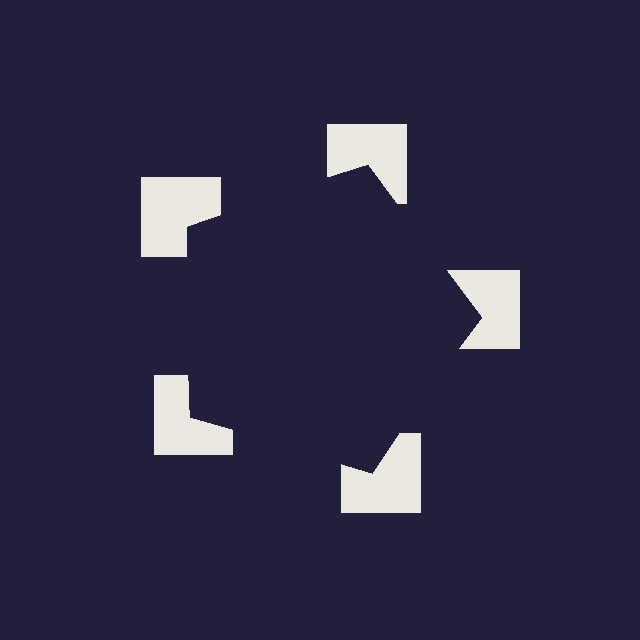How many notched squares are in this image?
There are 5 — one at each vertex of the illusory pentagon.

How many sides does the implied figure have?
5 sides.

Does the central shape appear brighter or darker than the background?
It typically appears slightly darker than the background, even though no actual brightness change is drawn.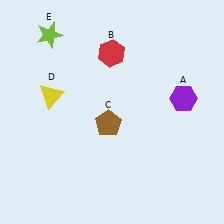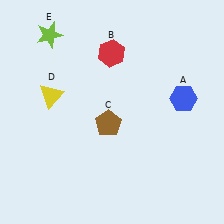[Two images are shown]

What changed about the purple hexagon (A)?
In Image 1, A is purple. In Image 2, it changed to blue.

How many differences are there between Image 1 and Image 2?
There is 1 difference between the two images.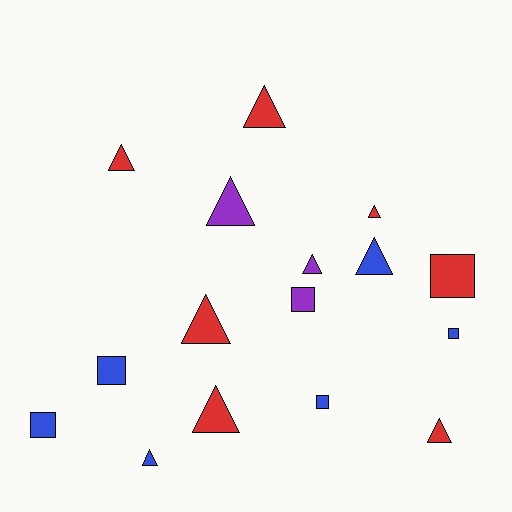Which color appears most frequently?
Red, with 7 objects.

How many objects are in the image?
There are 16 objects.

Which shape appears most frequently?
Triangle, with 10 objects.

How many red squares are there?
There is 1 red square.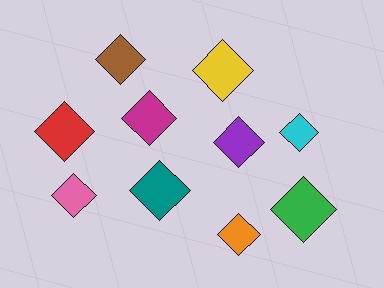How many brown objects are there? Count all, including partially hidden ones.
There is 1 brown object.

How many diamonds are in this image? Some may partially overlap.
There are 10 diamonds.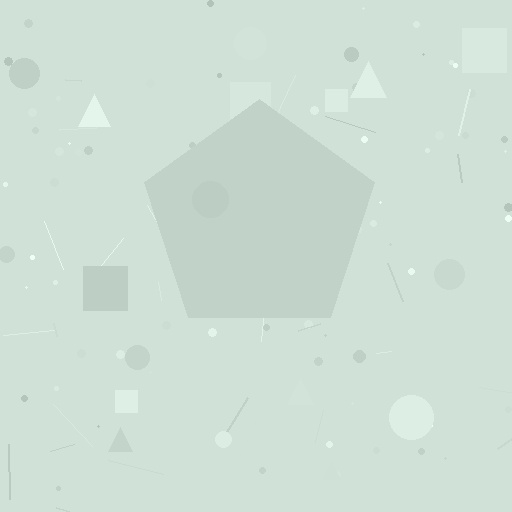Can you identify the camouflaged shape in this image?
The camouflaged shape is a pentagon.